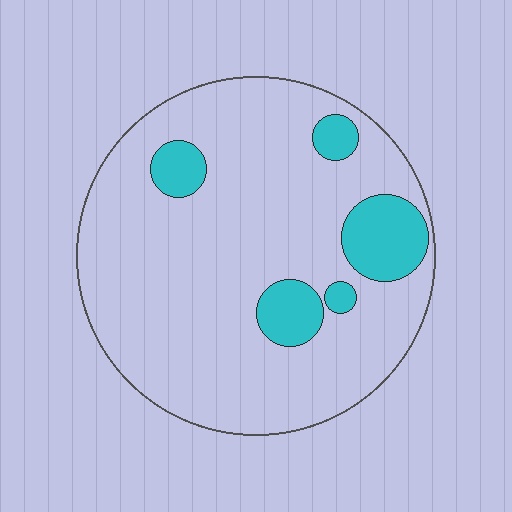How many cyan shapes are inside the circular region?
5.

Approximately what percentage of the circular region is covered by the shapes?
Approximately 15%.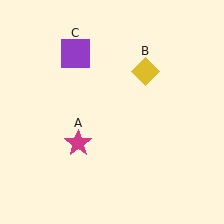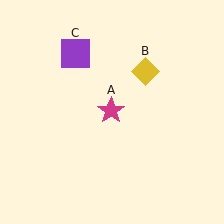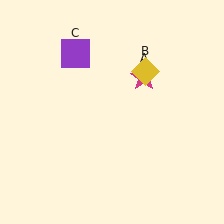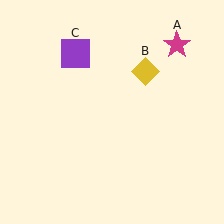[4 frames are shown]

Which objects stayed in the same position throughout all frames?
Yellow diamond (object B) and purple square (object C) remained stationary.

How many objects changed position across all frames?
1 object changed position: magenta star (object A).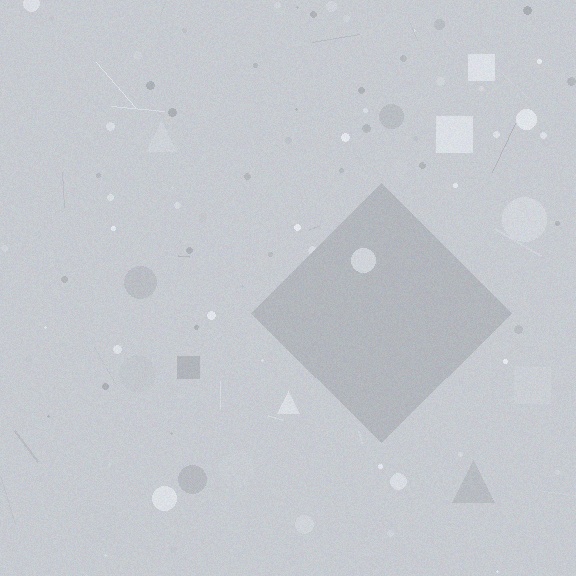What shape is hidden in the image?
A diamond is hidden in the image.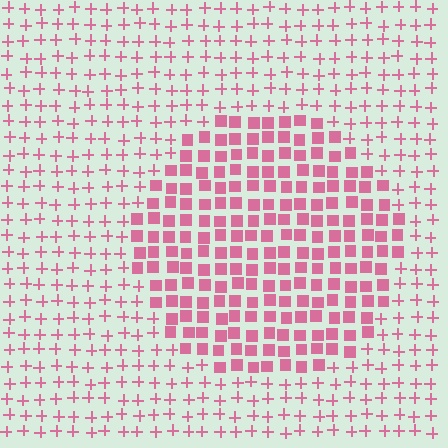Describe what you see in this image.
The image is filled with small pink elements arranged in a uniform grid. A circle-shaped region contains squares, while the surrounding area contains plus signs. The boundary is defined purely by the change in element shape.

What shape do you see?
I see a circle.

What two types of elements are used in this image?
The image uses squares inside the circle region and plus signs outside it.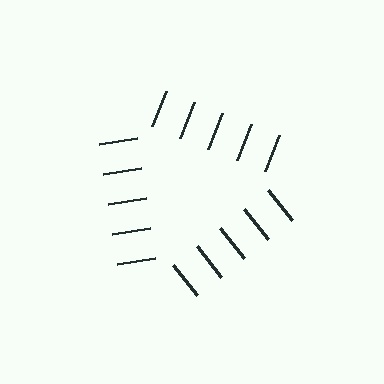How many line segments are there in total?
15 — 5 along each of the 3 edges.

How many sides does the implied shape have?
3 sides — the line-ends trace a triangle.